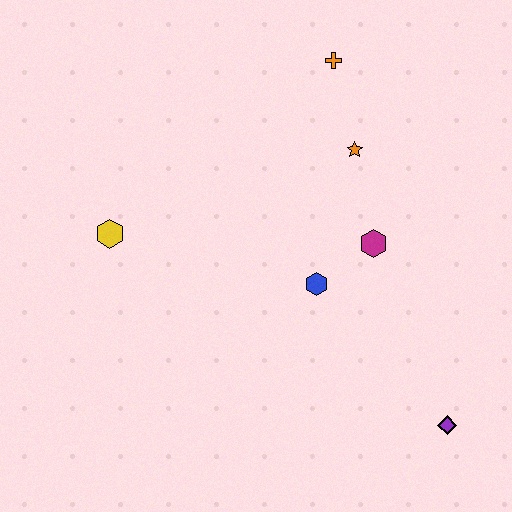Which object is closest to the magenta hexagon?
The blue hexagon is closest to the magenta hexagon.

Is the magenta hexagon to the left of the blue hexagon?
No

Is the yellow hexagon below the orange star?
Yes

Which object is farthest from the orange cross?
The purple diamond is farthest from the orange cross.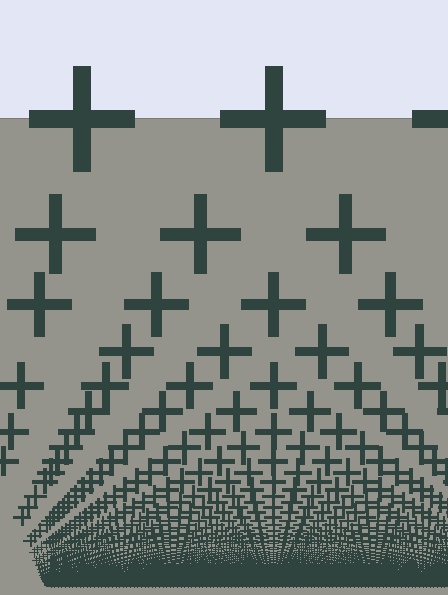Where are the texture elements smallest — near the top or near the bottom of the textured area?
Near the bottom.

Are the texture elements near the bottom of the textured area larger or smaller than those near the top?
Smaller. The gradient is inverted — elements near the bottom are smaller and denser.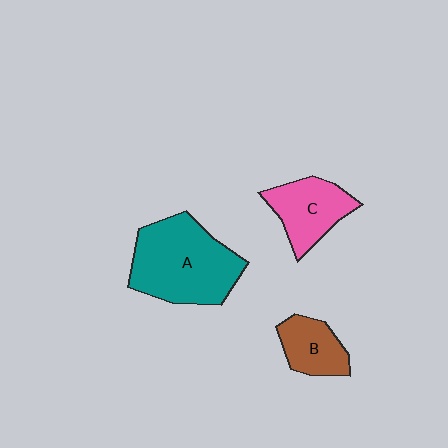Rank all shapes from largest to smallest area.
From largest to smallest: A (teal), C (pink), B (brown).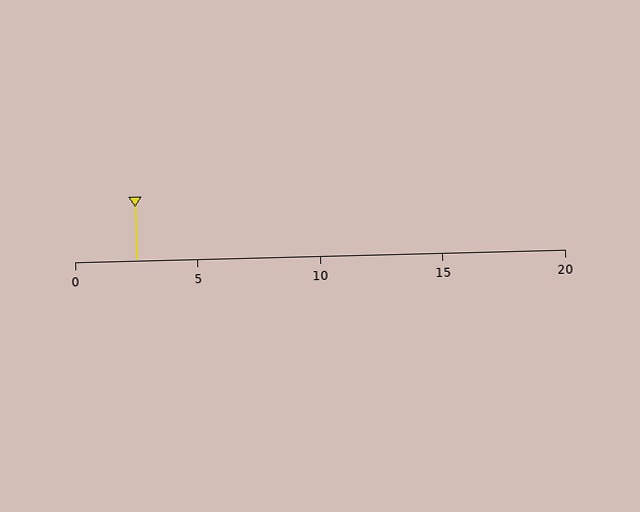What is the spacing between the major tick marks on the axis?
The major ticks are spaced 5 apart.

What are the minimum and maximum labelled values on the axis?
The axis runs from 0 to 20.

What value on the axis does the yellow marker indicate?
The marker indicates approximately 2.5.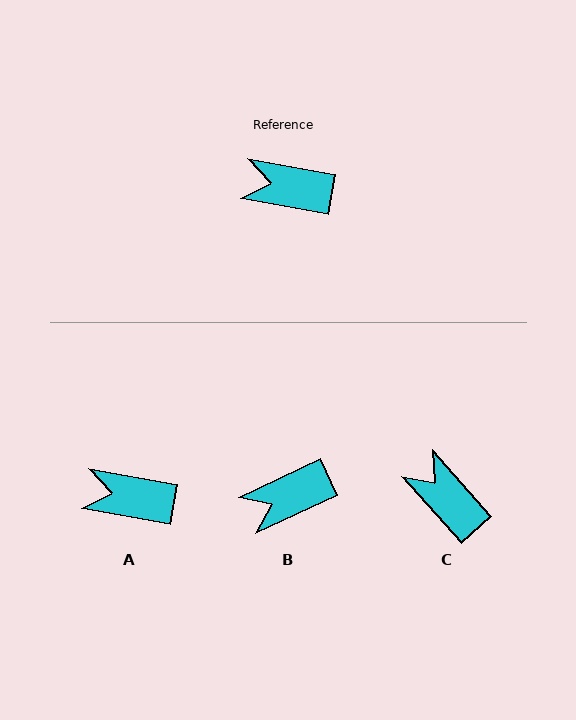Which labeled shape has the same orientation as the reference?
A.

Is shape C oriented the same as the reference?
No, it is off by about 39 degrees.